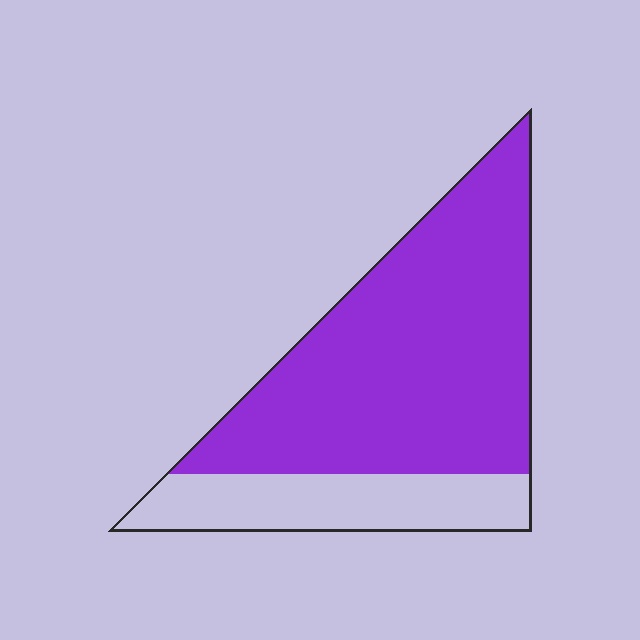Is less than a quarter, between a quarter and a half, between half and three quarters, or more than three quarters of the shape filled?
Between half and three quarters.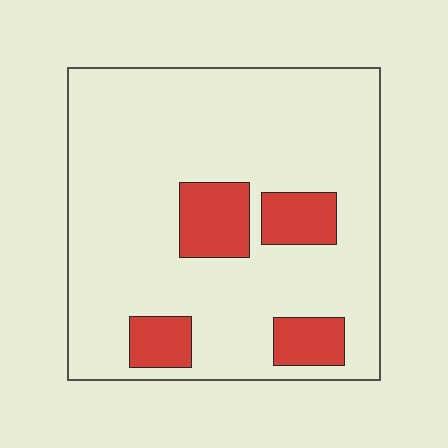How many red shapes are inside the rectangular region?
4.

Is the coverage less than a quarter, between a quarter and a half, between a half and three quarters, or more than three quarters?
Less than a quarter.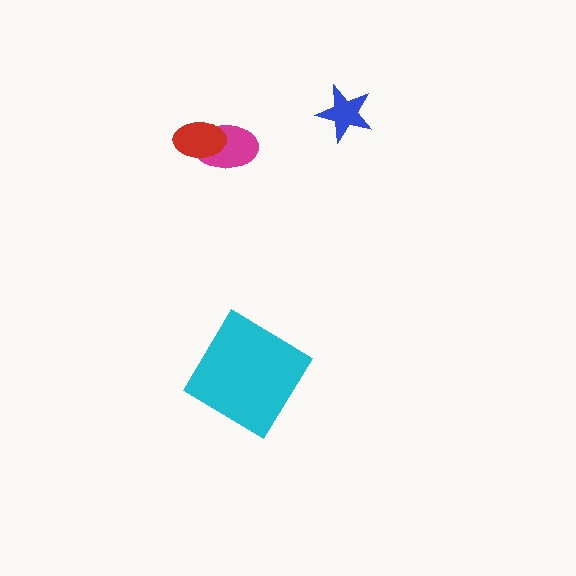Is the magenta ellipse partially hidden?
Yes, it is partially covered by another shape.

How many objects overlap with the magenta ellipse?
1 object overlaps with the magenta ellipse.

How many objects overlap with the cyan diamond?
0 objects overlap with the cyan diamond.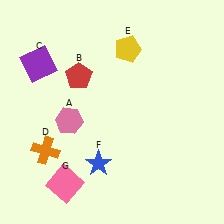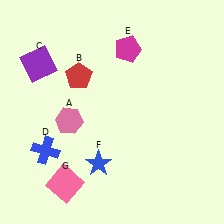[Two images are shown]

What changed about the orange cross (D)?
In Image 1, D is orange. In Image 2, it changed to blue.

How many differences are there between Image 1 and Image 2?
There are 2 differences between the two images.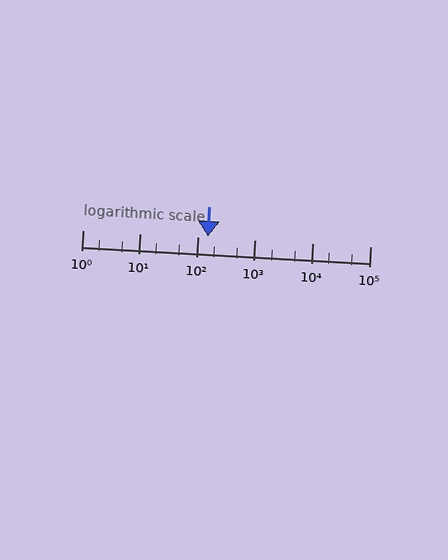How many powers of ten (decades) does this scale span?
The scale spans 5 decades, from 1 to 100000.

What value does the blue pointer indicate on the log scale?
The pointer indicates approximately 150.